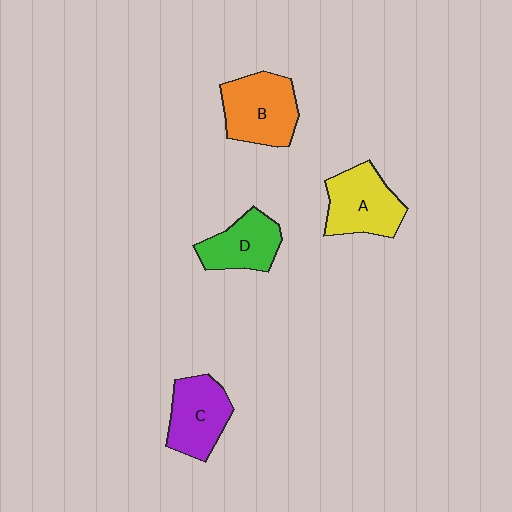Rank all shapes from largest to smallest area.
From largest to smallest: B (orange), A (yellow), C (purple), D (green).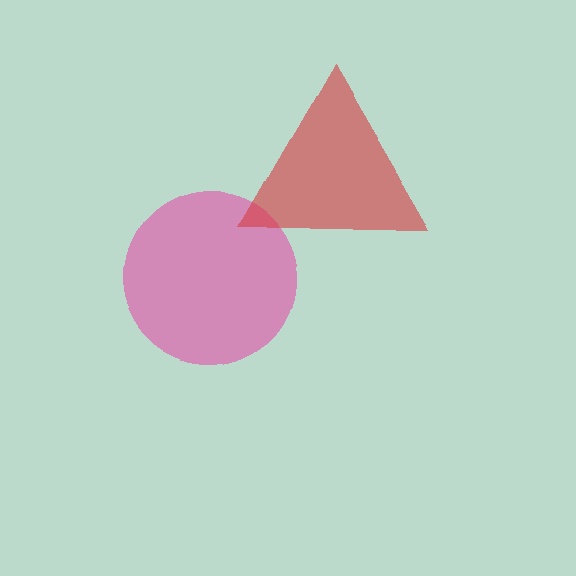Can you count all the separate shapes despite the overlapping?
Yes, there are 2 separate shapes.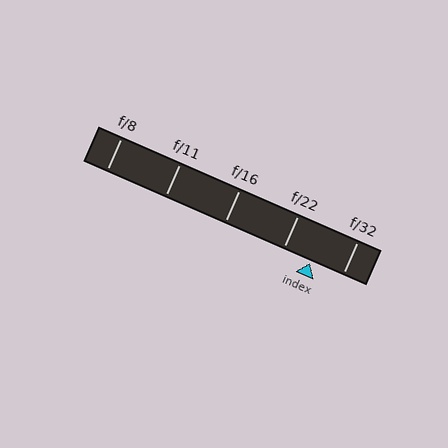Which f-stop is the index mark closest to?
The index mark is closest to f/22.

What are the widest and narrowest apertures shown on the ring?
The widest aperture shown is f/8 and the narrowest is f/32.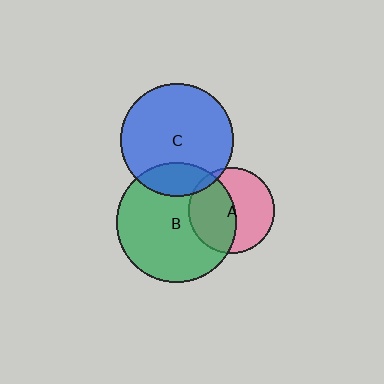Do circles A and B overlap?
Yes.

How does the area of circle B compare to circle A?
Approximately 1.9 times.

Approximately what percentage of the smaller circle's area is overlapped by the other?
Approximately 45%.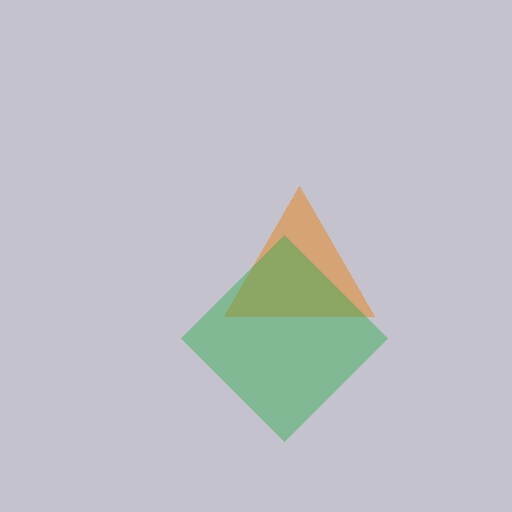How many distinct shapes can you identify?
There are 2 distinct shapes: an orange triangle, a green diamond.